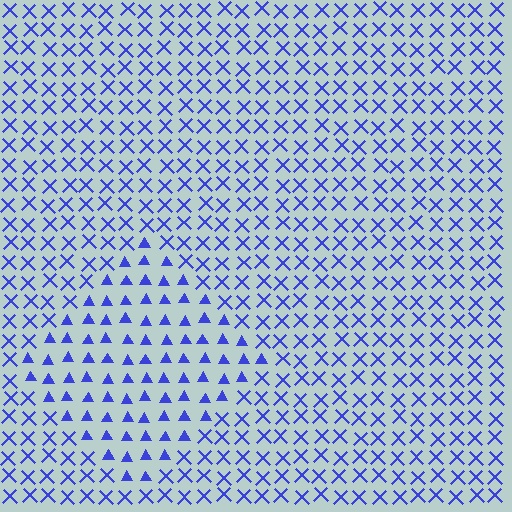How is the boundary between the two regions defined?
The boundary is defined by a change in element shape: triangles inside vs. X marks outside. All elements share the same color and spacing.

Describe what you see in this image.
The image is filled with small blue elements arranged in a uniform grid. A diamond-shaped region contains triangles, while the surrounding area contains X marks. The boundary is defined purely by the change in element shape.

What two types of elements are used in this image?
The image uses triangles inside the diamond region and X marks outside it.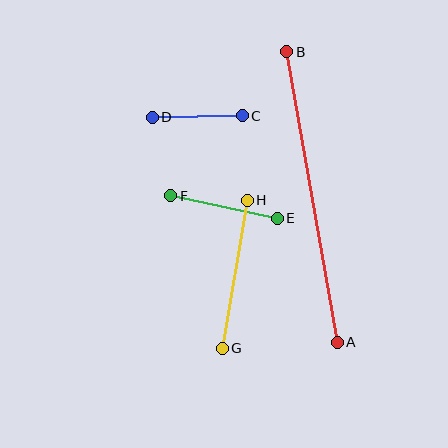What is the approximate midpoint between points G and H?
The midpoint is at approximately (235, 274) pixels.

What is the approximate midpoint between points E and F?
The midpoint is at approximately (224, 207) pixels.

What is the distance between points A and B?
The distance is approximately 295 pixels.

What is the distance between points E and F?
The distance is approximately 109 pixels.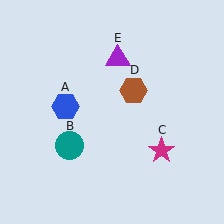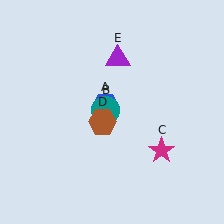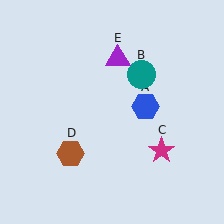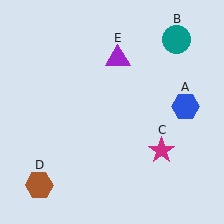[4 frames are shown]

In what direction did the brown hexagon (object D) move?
The brown hexagon (object D) moved down and to the left.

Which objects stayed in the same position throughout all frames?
Magenta star (object C) and purple triangle (object E) remained stationary.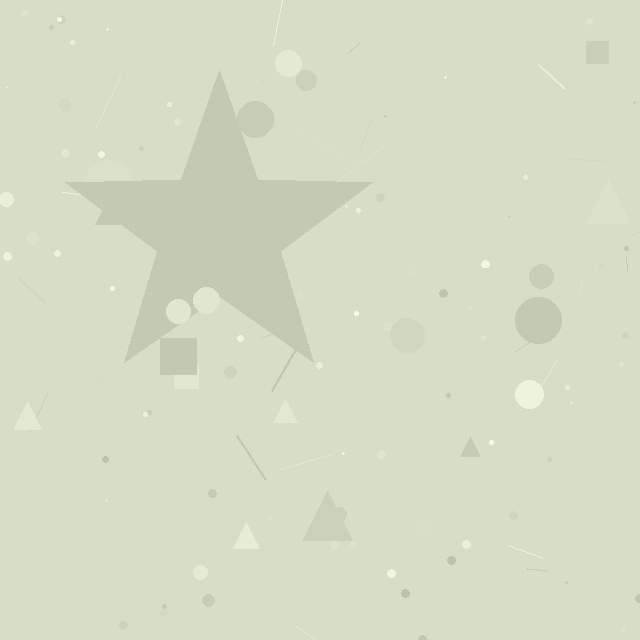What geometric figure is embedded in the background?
A star is embedded in the background.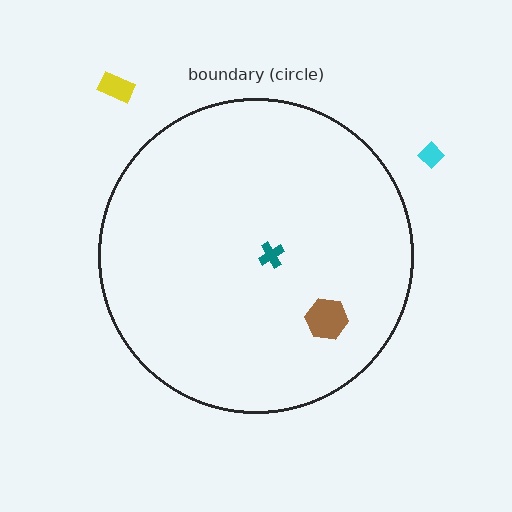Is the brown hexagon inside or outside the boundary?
Inside.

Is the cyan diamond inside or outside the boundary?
Outside.